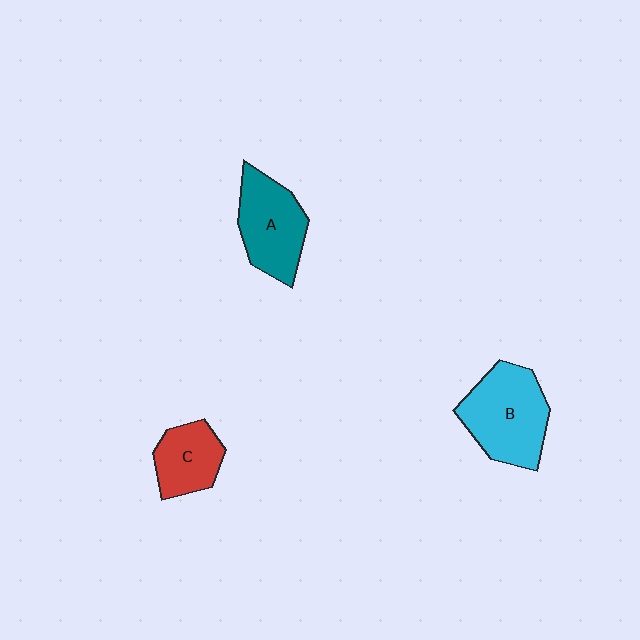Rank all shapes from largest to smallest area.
From largest to smallest: B (cyan), A (teal), C (red).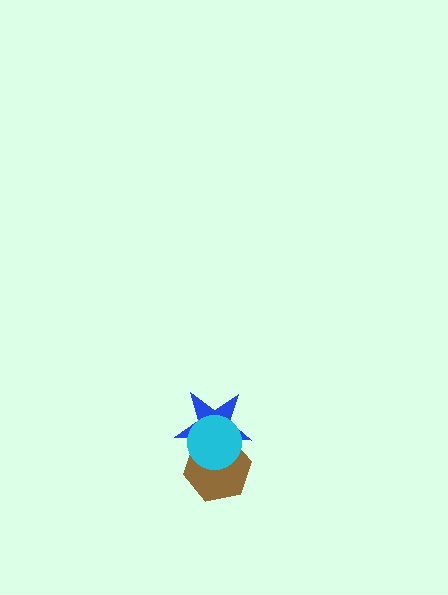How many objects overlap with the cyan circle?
2 objects overlap with the cyan circle.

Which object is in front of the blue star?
The cyan circle is in front of the blue star.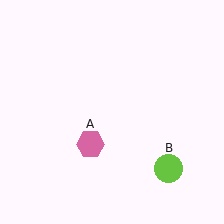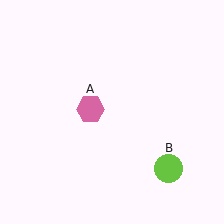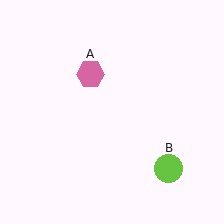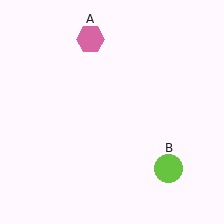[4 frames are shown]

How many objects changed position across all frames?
1 object changed position: pink hexagon (object A).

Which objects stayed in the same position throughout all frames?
Lime circle (object B) remained stationary.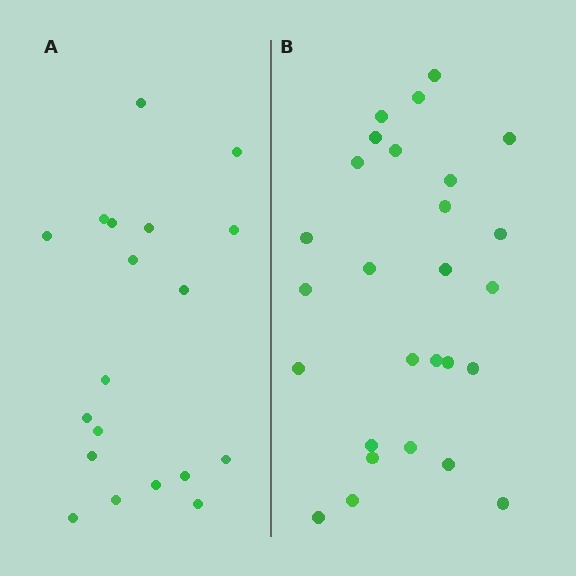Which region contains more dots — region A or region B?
Region B (the right region) has more dots.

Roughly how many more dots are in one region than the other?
Region B has roughly 8 or so more dots than region A.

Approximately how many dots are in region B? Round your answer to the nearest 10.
About 30 dots. (The exact count is 27, which rounds to 30.)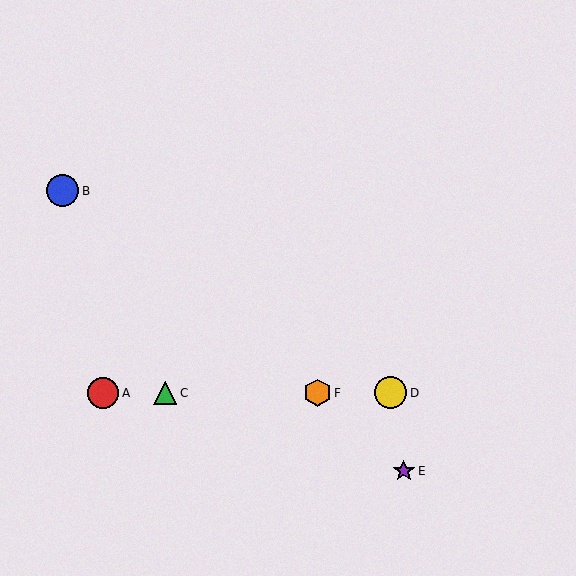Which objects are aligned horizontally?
Objects A, C, D, F are aligned horizontally.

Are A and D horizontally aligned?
Yes, both are at y≈393.